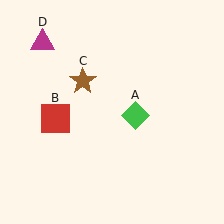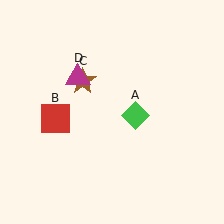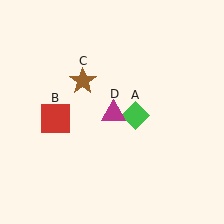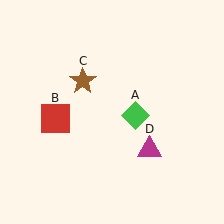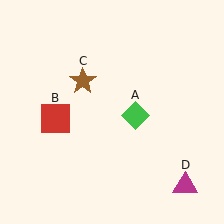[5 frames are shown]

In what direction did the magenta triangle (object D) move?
The magenta triangle (object D) moved down and to the right.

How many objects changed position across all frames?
1 object changed position: magenta triangle (object D).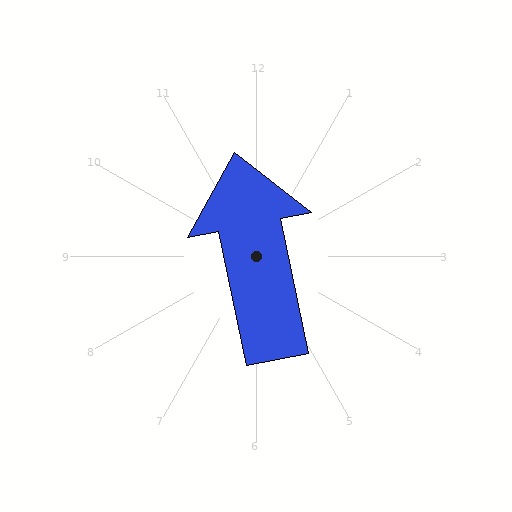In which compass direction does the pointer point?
North.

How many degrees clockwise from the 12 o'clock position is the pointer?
Approximately 348 degrees.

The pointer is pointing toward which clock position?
Roughly 12 o'clock.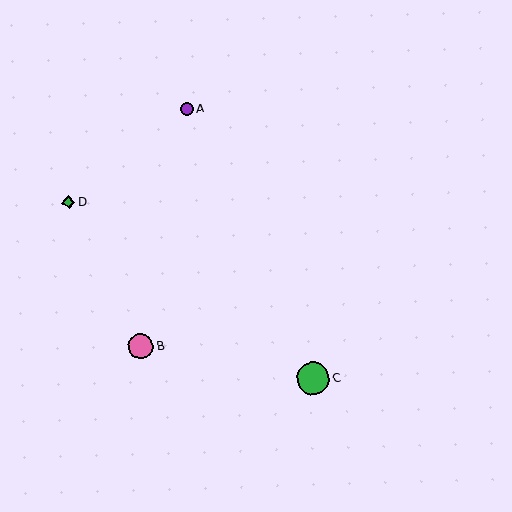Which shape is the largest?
The green circle (labeled C) is the largest.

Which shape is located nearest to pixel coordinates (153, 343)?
The pink circle (labeled B) at (141, 346) is nearest to that location.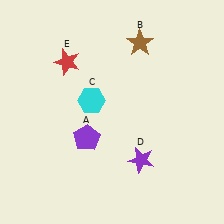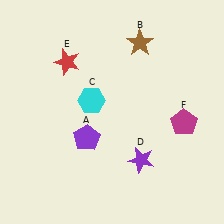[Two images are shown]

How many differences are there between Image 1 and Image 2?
There is 1 difference between the two images.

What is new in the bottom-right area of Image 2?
A magenta pentagon (F) was added in the bottom-right area of Image 2.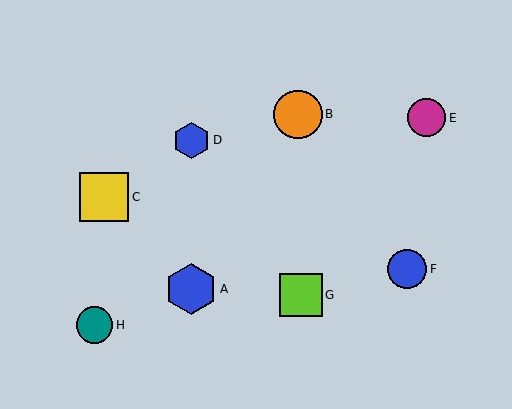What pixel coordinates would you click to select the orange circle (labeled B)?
Click at (298, 114) to select the orange circle B.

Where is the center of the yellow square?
The center of the yellow square is at (104, 197).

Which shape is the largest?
The blue hexagon (labeled A) is the largest.